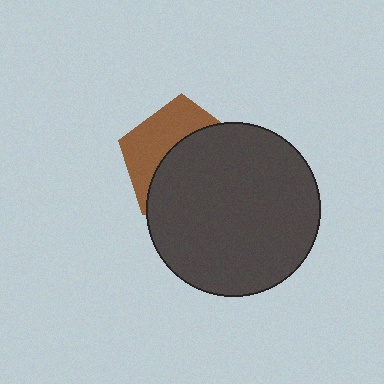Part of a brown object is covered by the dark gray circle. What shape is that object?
It is a pentagon.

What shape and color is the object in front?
The object in front is a dark gray circle.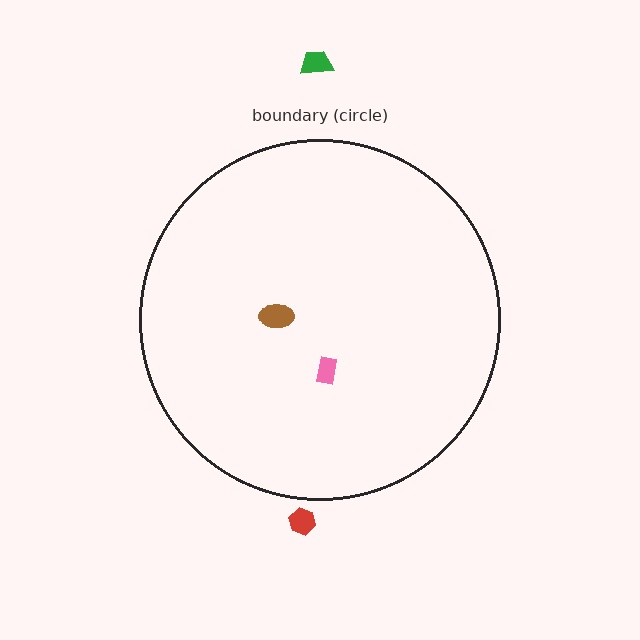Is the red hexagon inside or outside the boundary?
Outside.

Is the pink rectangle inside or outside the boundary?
Inside.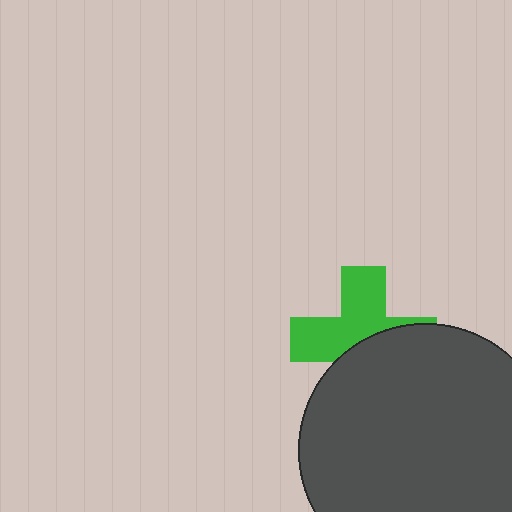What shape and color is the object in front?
The object in front is a dark gray circle.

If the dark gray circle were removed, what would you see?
You would see the complete green cross.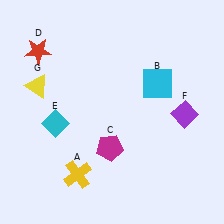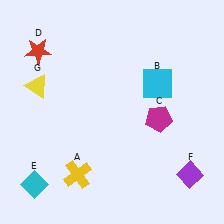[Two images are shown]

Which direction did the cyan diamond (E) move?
The cyan diamond (E) moved down.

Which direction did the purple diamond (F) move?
The purple diamond (F) moved down.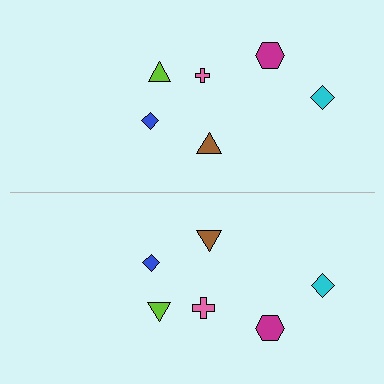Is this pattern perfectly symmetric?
No, the pattern is not perfectly symmetric. The pink cross on the bottom side has a different size than its mirror counterpart.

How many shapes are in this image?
There are 12 shapes in this image.